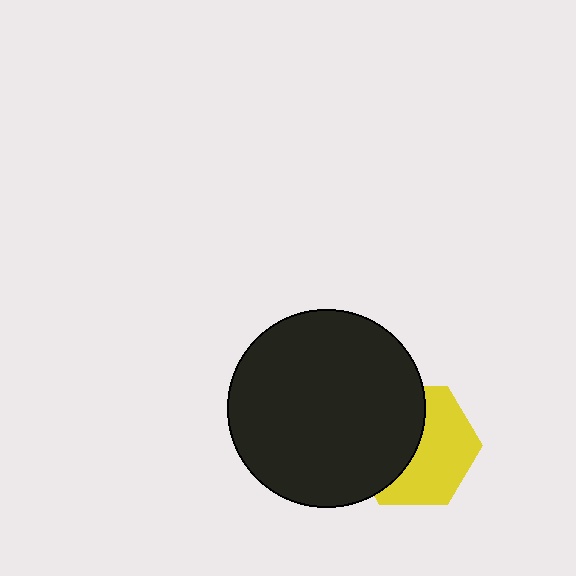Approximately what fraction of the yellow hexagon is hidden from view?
Roughly 47% of the yellow hexagon is hidden behind the black circle.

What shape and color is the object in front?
The object in front is a black circle.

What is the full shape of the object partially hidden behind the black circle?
The partially hidden object is a yellow hexagon.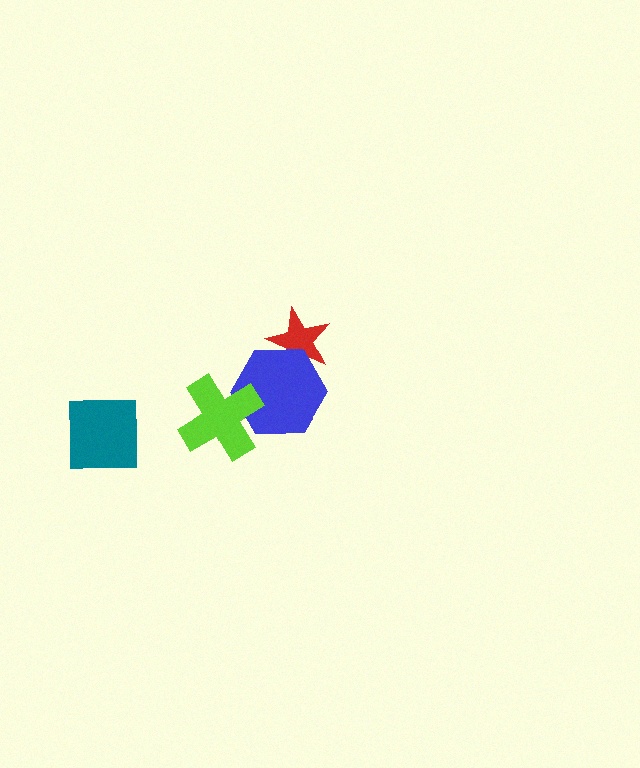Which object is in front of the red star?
The blue hexagon is in front of the red star.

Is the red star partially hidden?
Yes, it is partially covered by another shape.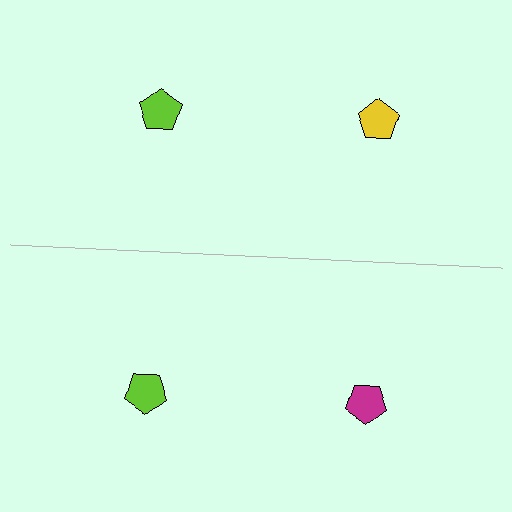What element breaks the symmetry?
The magenta pentagon on the bottom side breaks the symmetry — its mirror counterpart is yellow.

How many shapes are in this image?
There are 4 shapes in this image.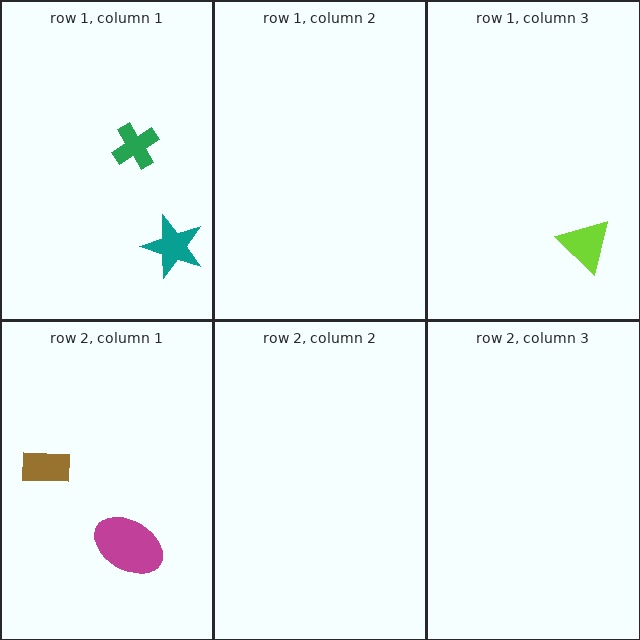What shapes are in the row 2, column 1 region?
The magenta ellipse, the brown rectangle.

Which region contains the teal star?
The row 1, column 1 region.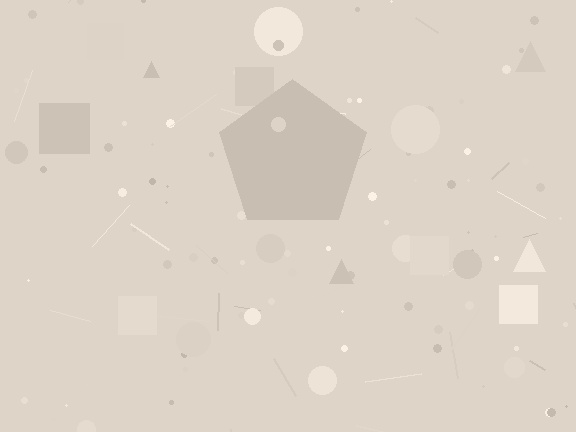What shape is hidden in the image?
A pentagon is hidden in the image.